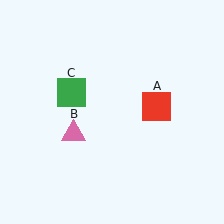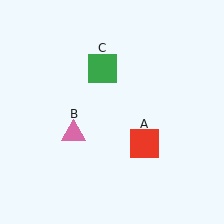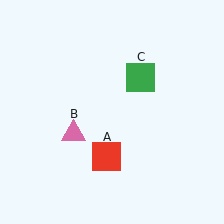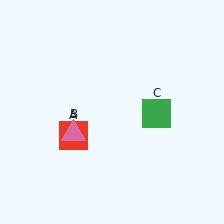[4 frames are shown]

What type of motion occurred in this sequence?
The red square (object A), green square (object C) rotated clockwise around the center of the scene.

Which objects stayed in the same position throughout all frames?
Pink triangle (object B) remained stationary.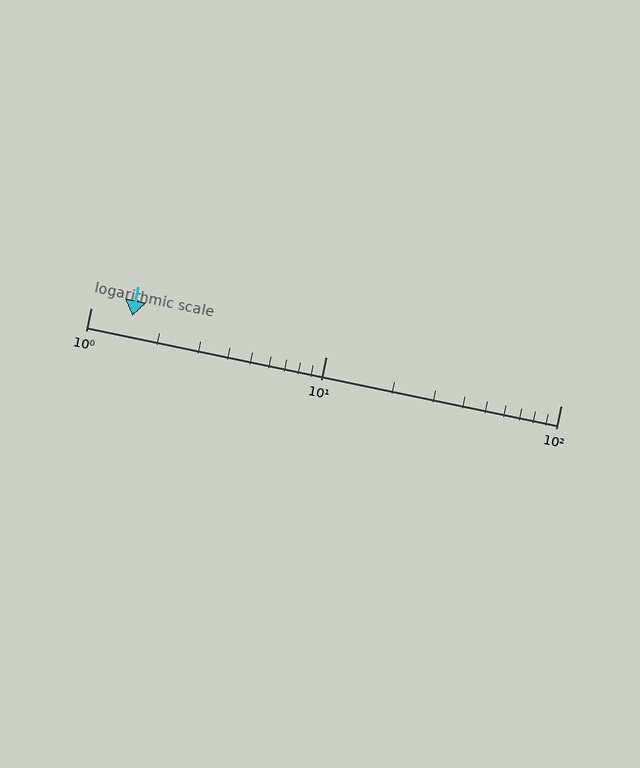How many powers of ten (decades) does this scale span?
The scale spans 2 decades, from 1 to 100.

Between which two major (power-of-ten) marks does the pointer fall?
The pointer is between 1 and 10.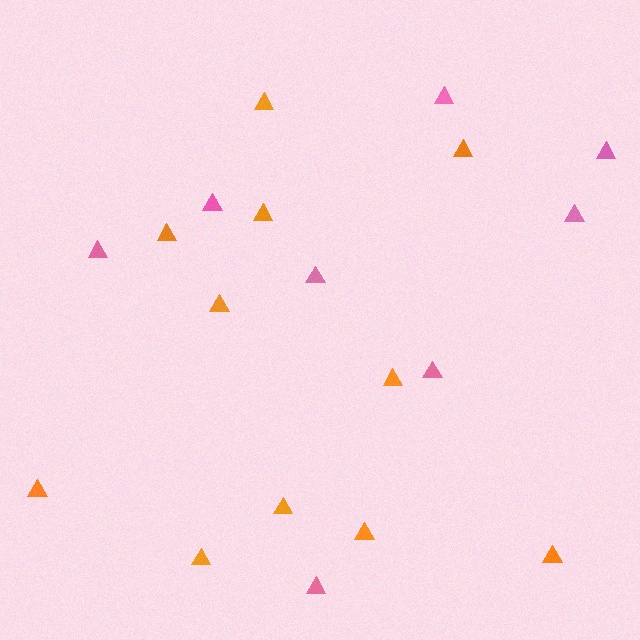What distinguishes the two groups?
There are 2 groups: one group of orange triangles (11) and one group of pink triangles (8).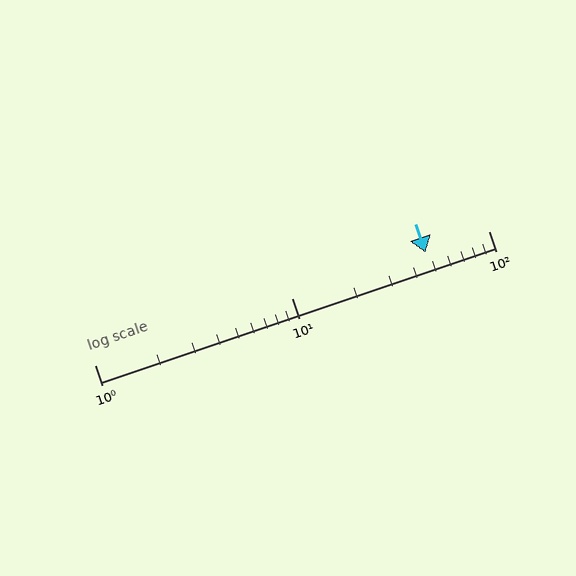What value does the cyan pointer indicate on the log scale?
The pointer indicates approximately 48.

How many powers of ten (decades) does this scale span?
The scale spans 2 decades, from 1 to 100.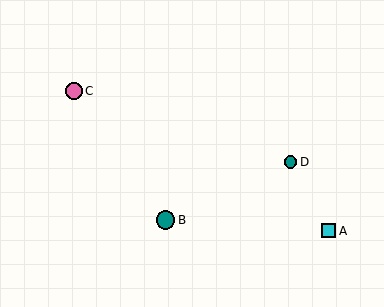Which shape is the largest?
The teal circle (labeled B) is the largest.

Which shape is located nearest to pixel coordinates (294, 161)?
The teal circle (labeled D) at (290, 162) is nearest to that location.